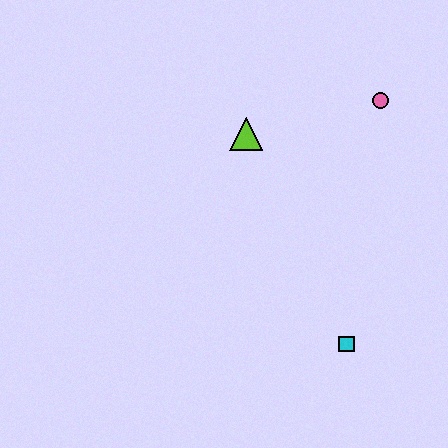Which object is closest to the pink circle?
The lime triangle is closest to the pink circle.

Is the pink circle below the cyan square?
No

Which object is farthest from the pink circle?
The cyan square is farthest from the pink circle.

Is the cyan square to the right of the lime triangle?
Yes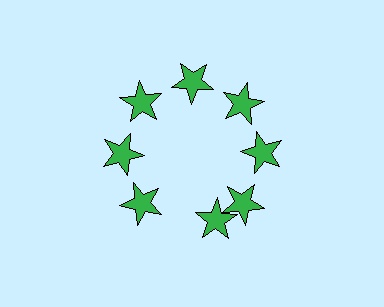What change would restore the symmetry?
The symmetry would be restored by rotating it back into even spacing with its neighbors so that all 8 stars sit at equal angles and equal distance from the center.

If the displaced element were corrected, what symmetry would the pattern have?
It would have 8-fold rotational symmetry — the pattern would map onto itself every 45 degrees.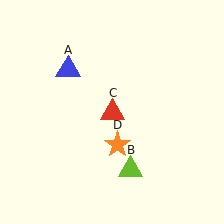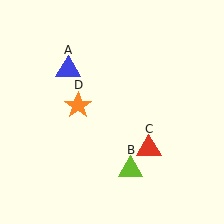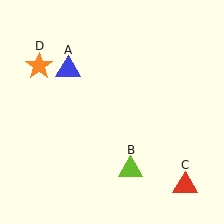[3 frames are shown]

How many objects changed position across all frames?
2 objects changed position: red triangle (object C), orange star (object D).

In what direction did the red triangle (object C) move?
The red triangle (object C) moved down and to the right.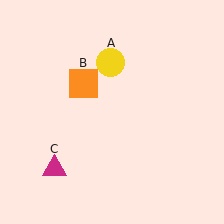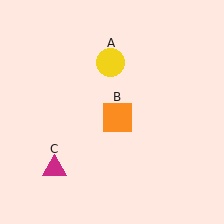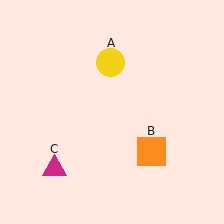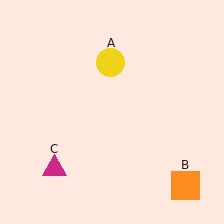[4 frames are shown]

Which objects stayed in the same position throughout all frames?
Yellow circle (object A) and magenta triangle (object C) remained stationary.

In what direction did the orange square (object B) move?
The orange square (object B) moved down and to the right.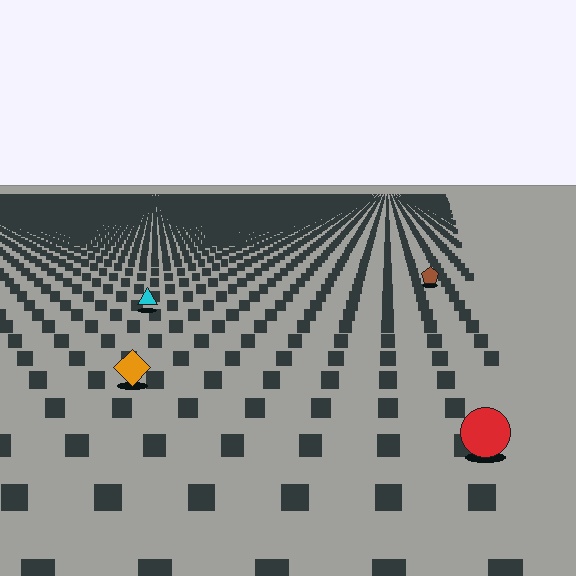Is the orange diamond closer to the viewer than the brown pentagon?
Yes. The orange diamond is closer — you can tell from the texture gradient: the ground texture is coarser near it.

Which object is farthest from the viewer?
The brown pentagon is farthest from the viewer. It appears smaller and the ground texture around it is denser.